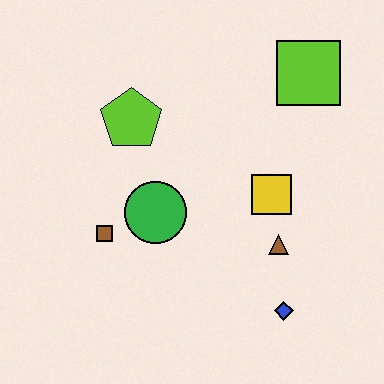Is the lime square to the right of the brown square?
Yes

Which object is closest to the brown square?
The green circle is closest to the brown square.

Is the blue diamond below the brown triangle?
Yes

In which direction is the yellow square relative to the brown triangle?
The yellow square is above the brown triangle.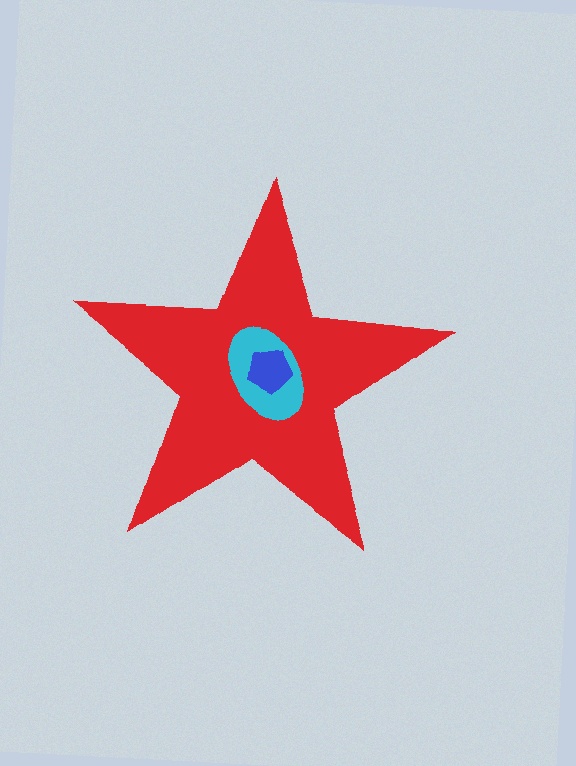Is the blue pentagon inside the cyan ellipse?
Yes.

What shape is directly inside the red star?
The cyan ellipse.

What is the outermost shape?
The red star.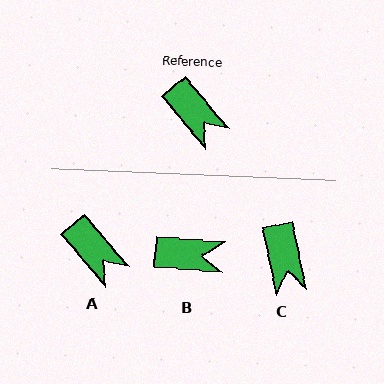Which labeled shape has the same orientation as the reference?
A.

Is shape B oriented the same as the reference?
No, it is off by about 45 degrees.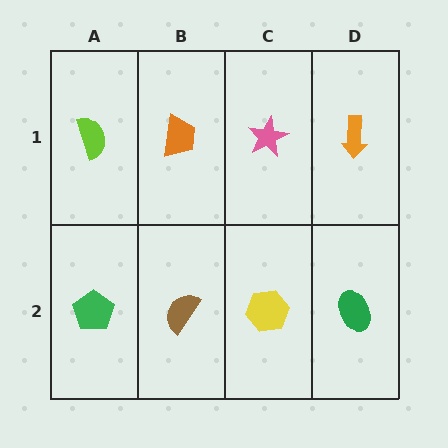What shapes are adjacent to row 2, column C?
A pink star (row 1, column C), a brown semicircle (row 2, column B), a green ellipse (row 2, column D).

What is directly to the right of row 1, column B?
A pink star.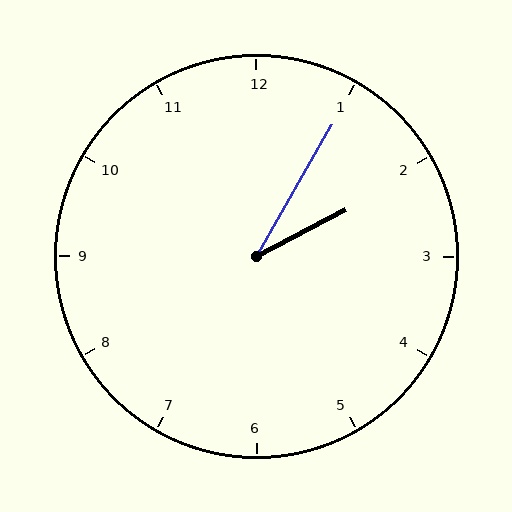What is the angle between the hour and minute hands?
Approximately 32 degrees.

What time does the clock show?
2:05.